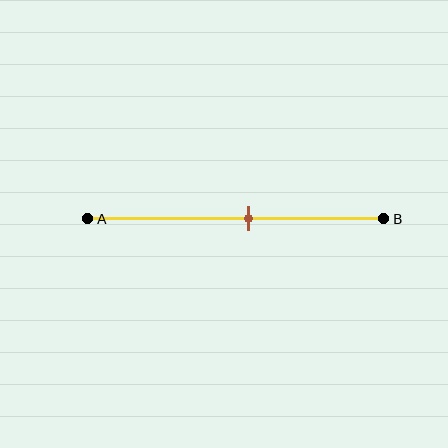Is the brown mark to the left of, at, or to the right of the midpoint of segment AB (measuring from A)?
The brown mark is to the right of the midpoint of segment AB.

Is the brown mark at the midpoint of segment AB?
No, the mark is at about 55% from A, not at the 50% midpoint.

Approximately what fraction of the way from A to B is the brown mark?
The brown mark is approximately 55% of the way from A to B.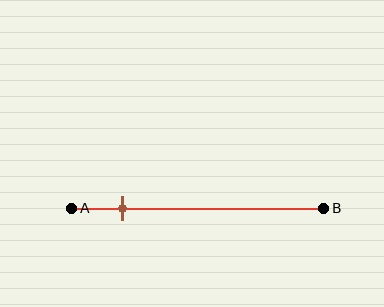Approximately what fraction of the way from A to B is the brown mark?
The brown mark is approximately 20% of the way from A to B.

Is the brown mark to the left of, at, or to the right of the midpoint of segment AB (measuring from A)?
The brown mark is to the left of the midpoint of segment AB.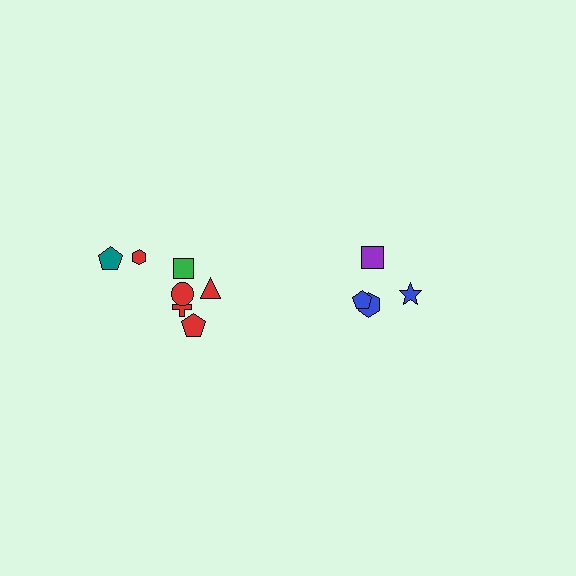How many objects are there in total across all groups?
There are 11 objects.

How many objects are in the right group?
There are 4 objects.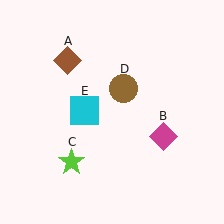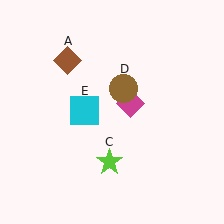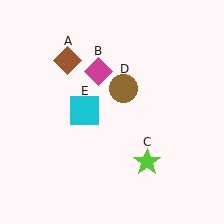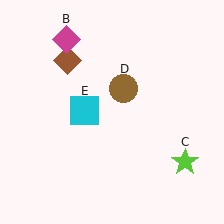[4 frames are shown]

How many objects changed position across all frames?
2 objects changed position: magenta diamond (object B), lime star (object C).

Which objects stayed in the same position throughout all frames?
Brown diamond (object A) and brown circle (object D) and cyan square (object E) remained stationary.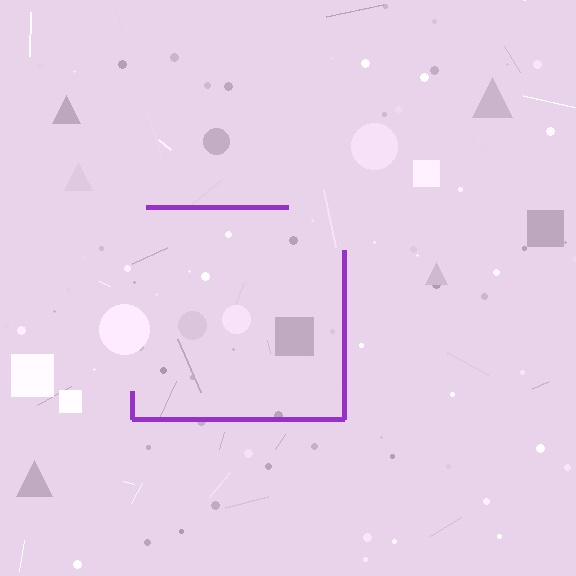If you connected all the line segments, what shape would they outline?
They would outline a square.